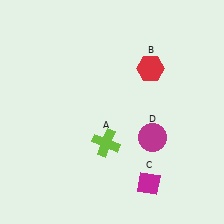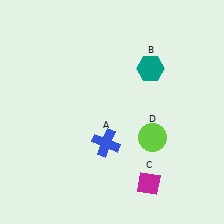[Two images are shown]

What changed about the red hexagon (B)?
In Image 1, B is red. In Image 2, it changed to teal.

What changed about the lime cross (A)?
In Image 1, A is lime. In Image 2, it changed to blue.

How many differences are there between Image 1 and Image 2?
There are 3 differences between the two images.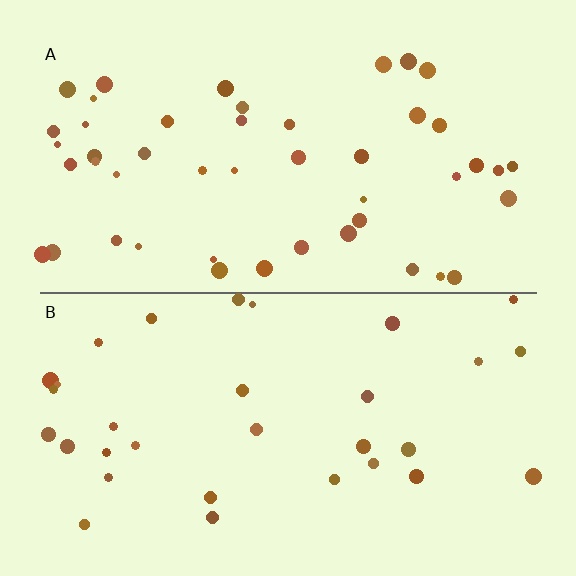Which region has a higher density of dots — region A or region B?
A (the top).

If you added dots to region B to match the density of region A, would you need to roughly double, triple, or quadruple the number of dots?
Approximately double.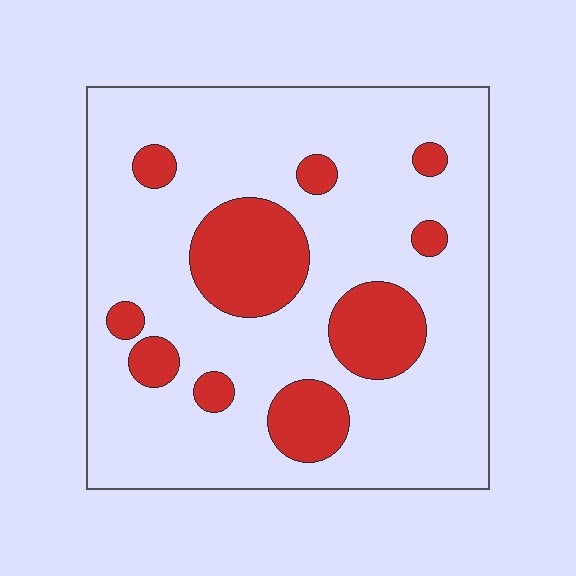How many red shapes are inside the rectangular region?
10.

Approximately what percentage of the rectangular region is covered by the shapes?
Approximately 20%.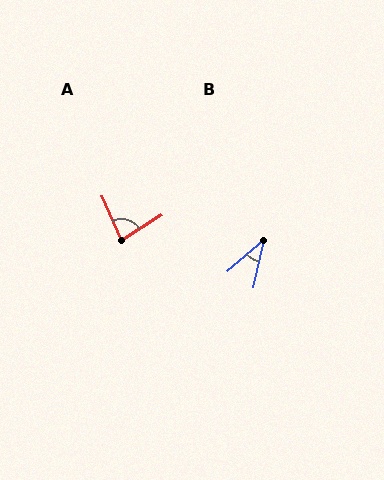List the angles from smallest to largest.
B (37°), A (81°).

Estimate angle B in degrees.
Approximately 37 degrees.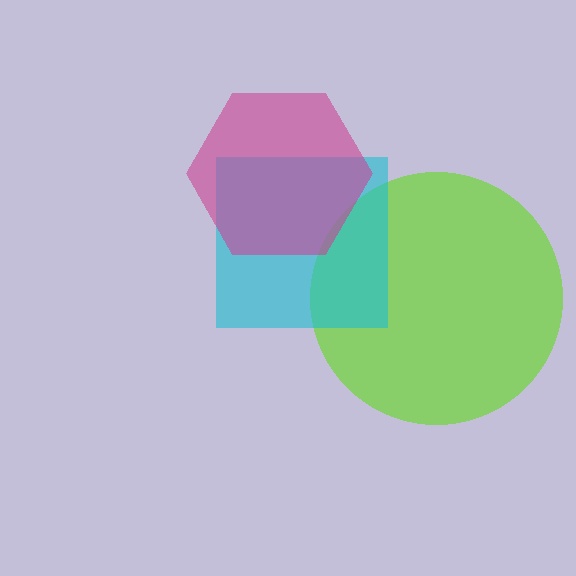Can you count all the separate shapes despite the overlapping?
Yes, there are 3 separate shapes.